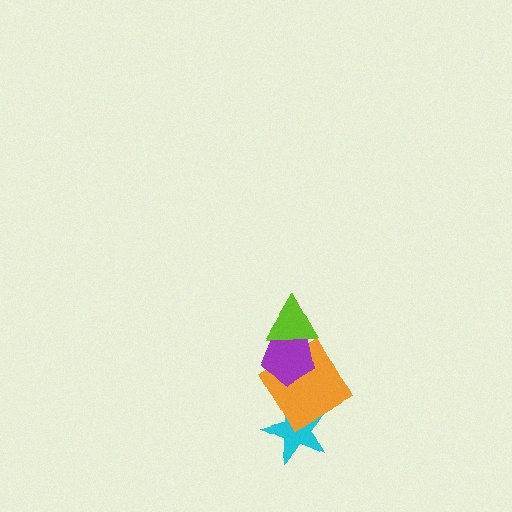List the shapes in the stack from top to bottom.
From top to bottom: the lime triangle, the purple pentagon, the orange diamond, the cyan star.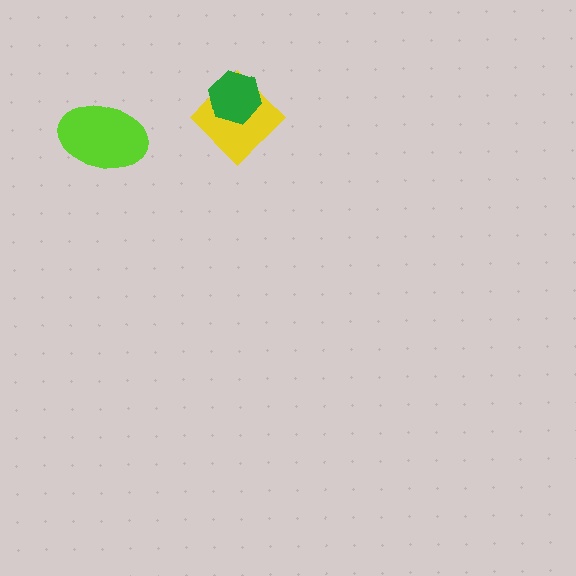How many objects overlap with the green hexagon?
1 object overlaps with the green hexagon.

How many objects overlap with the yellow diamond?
1 object overlaps with the yellow diamond.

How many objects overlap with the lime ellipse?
0 objects overlap with the lime ellipse.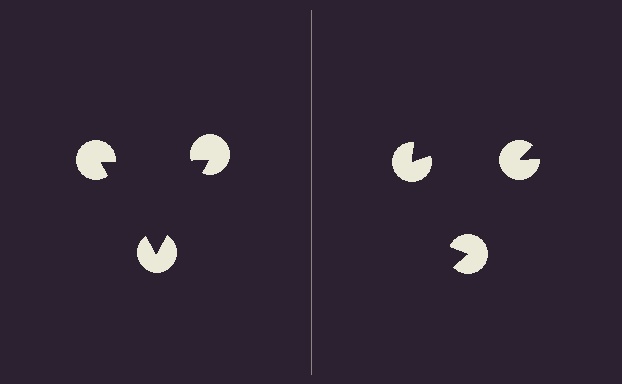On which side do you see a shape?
An illusory triangle appears on the left side. On the right side the wedge cuts are rotated, so no coherent shape forms.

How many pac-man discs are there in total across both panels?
6 — 3 on each side.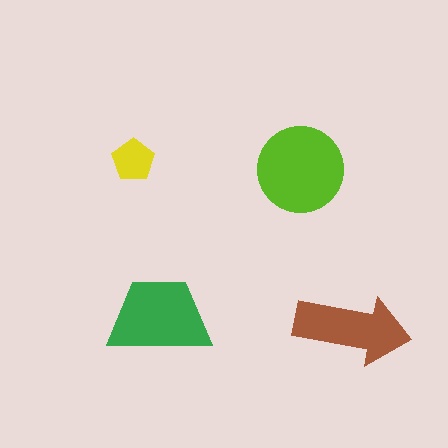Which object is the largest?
The lime circle.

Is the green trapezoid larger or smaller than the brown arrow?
Larger.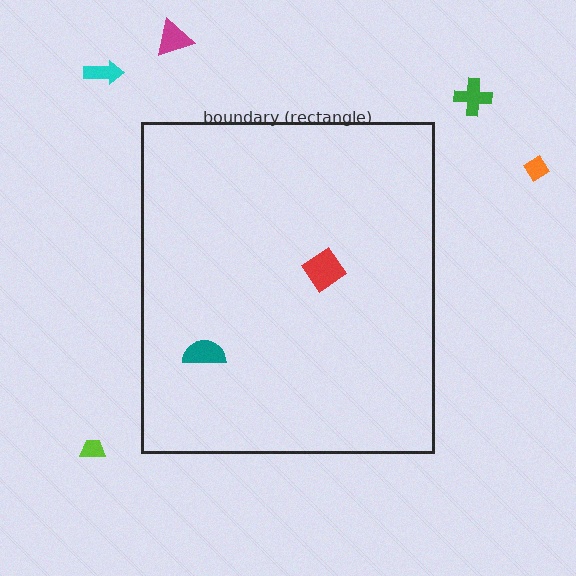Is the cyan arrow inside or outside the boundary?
Outside.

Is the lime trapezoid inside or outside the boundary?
Outside.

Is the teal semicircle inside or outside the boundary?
Inside.